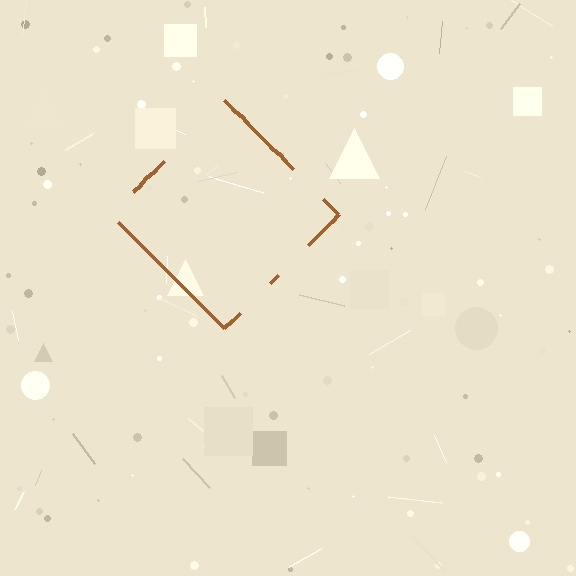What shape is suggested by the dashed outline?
The dashed outline suggests a diamond.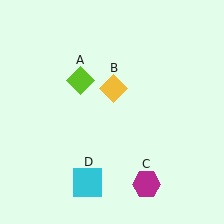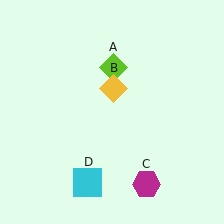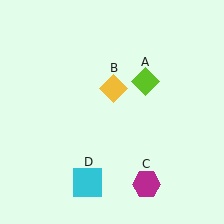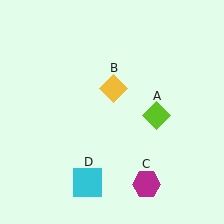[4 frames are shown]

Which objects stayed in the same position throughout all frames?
Yellow diamond (object B) and magenta hexagon (object C) and cyan square (object D) remained stationary.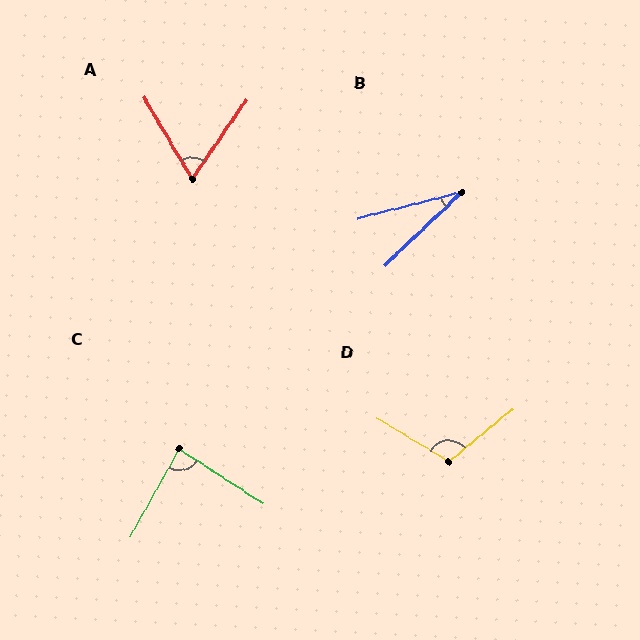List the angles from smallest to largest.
B (29°), A (65°), C (86°), D (110°).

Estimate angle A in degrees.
Approximately 65 degrees.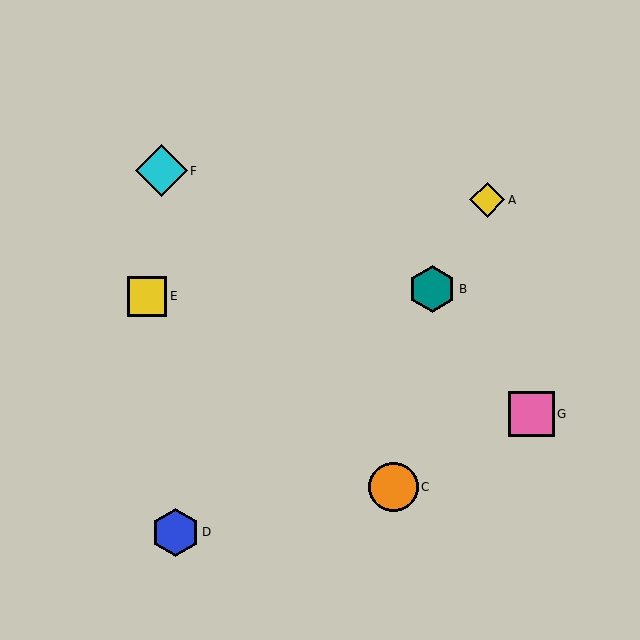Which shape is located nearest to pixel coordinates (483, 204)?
The yellow diamond (labeled A) at (487, 200) is nearest to that location.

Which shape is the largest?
The cyan diamond (labeled F) is the largest.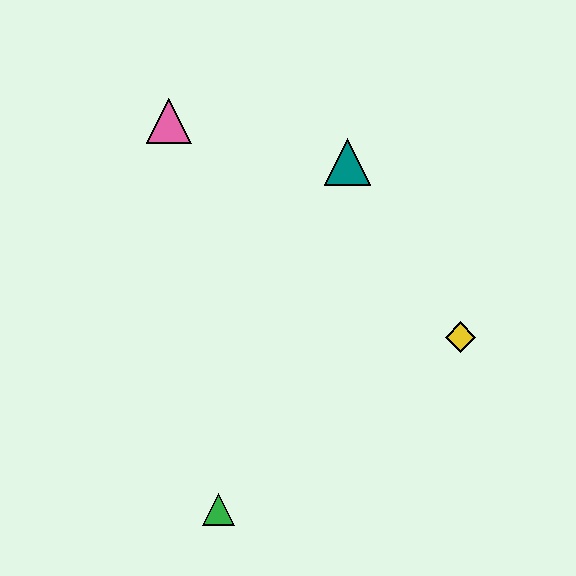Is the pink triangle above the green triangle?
Yes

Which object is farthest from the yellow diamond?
The pink triangle is farthest from the yellow diamond.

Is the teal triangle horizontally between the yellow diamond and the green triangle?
Yes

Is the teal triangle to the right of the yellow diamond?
No